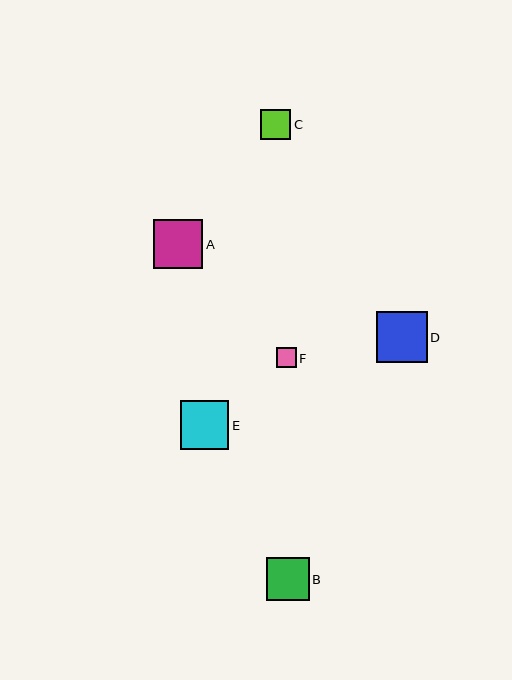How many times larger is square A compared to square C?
Square A is approximately 1.6 times the size of square C.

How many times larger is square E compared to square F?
Square E is approximately 2.5 times the size of square F.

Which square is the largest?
Square D is the largest with a size of approximately 51 pixels.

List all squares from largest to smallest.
From largest to smallest: D, A, E, B, C, F.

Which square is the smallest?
Square F is the smallest with a size of approximately 20 pixels.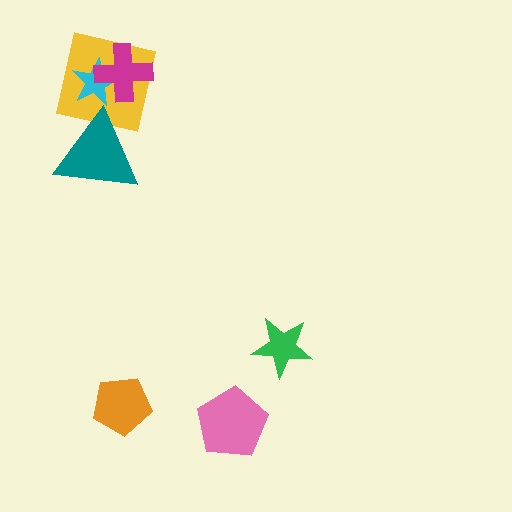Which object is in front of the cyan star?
The magenta cross is in front of the cyan star.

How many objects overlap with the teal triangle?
1 object overlaps with the teal triangle.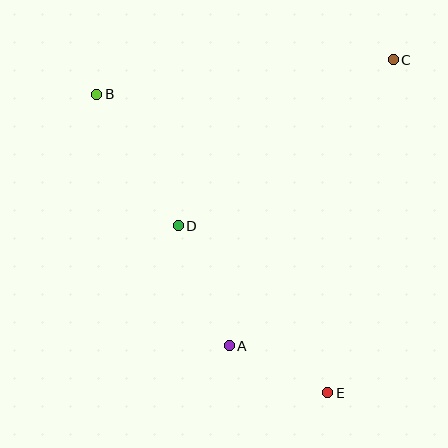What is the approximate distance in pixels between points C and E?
The distance between C and E is approximately 339 pixels.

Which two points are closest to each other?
Points A and E are closest to each other.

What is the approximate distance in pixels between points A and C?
The distance between A and C is approximately 330 pixels.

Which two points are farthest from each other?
Points B and E are farthest from each other.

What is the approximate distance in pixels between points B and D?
The distance between B and D is approximately 154 pixels.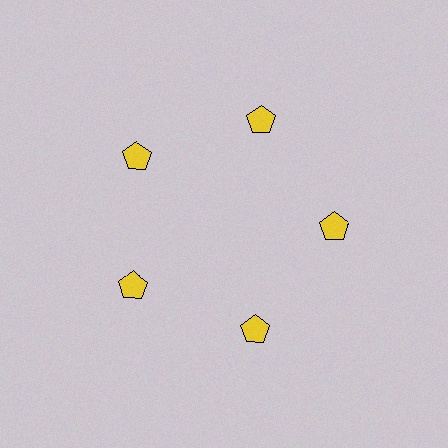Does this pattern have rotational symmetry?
Yes, this pattern has 5-fold rotational symmetry. It looks the same after rotating 72 degrees around the center.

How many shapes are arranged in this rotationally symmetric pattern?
There are 5 shapes, arranged in 5 groups of 1.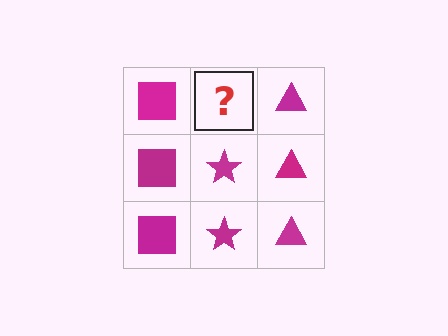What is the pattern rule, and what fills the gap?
The rule is that each column has a consistent shape. The gap should be filled with a magenta star.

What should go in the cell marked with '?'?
The missing cell should contain a magenta star.